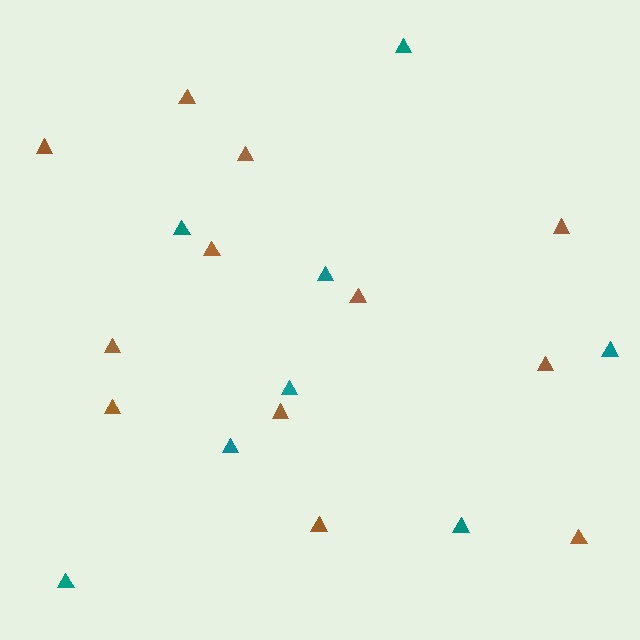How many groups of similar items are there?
There are 2 groups: one group of brown triangles (12) and one group of teal triangles (8).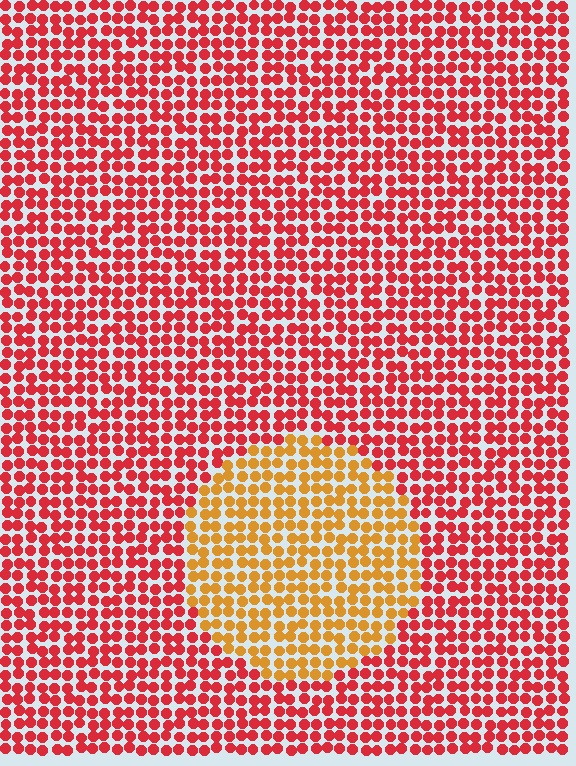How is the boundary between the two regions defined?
The boundary is defined purely by a slight shift in hue (about 41 degrees). Spacing, size, and orientation are identical on both sides.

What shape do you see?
I see a circle.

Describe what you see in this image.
The image is filled with small red elements in a uniform arrangement. A circle-shaped region is visible where the elements are tinted to a slightly different hue, forming a subtle color boundary.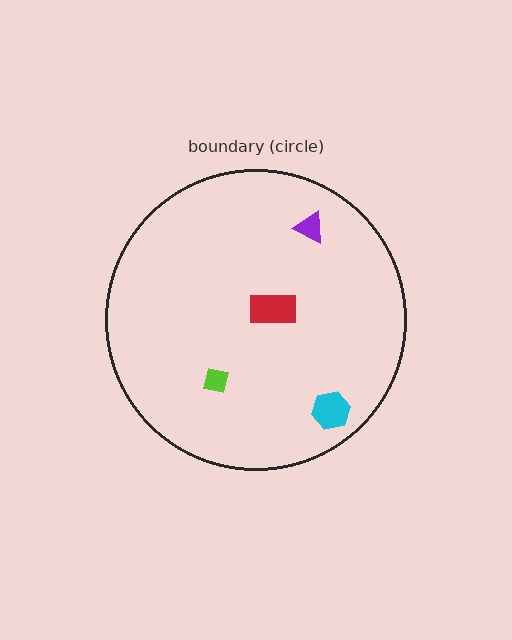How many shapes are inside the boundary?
4 inside, 0 outside.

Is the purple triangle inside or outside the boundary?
Inside.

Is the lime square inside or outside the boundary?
Inside.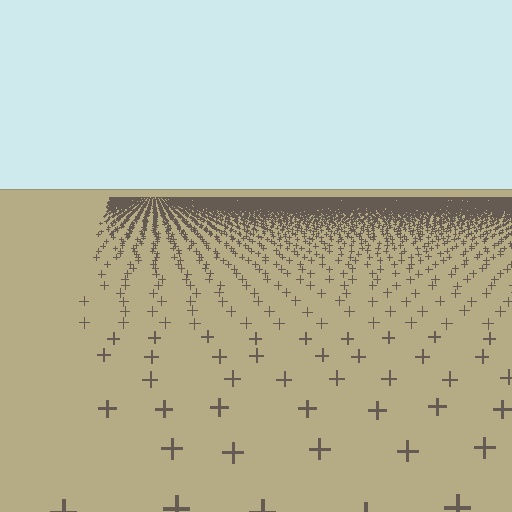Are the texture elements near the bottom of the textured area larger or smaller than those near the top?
Larger. Near the bottom, elements are closer to the viewer and appear at a bigger on-screen size.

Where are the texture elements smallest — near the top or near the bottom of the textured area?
Near the top.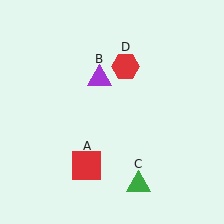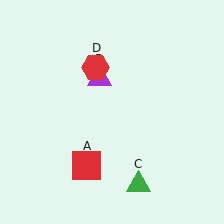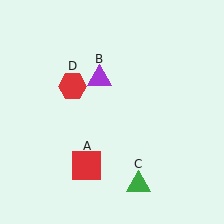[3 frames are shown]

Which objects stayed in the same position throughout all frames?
Red square (object A) and purple triangle (object B) and green triangle (object C) remained stationary.